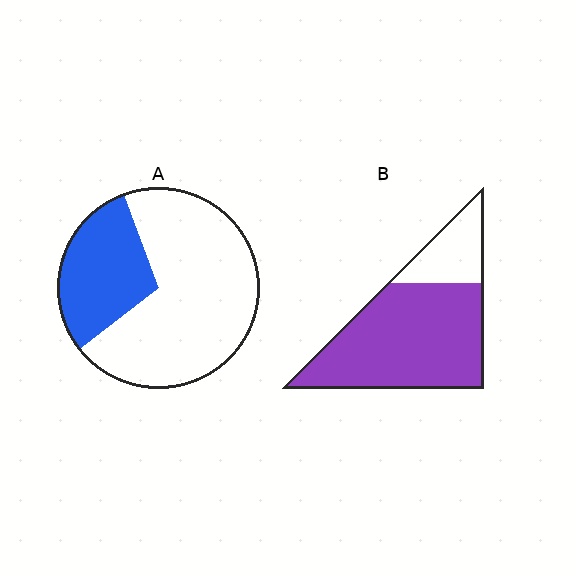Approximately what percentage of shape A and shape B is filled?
A is approximately 30% and B is approximately 75%.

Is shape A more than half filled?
No.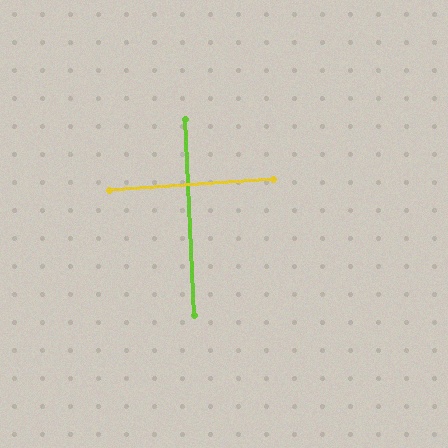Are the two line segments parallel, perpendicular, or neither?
Perpendicular — they meet at approximately 89°.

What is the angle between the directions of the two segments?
Approximately 89 degrees.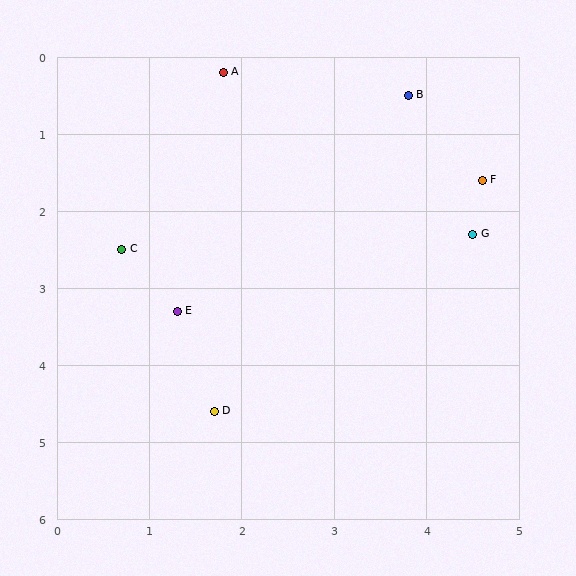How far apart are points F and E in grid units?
Points F and E are about 3.7 grid units apart.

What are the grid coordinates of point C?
Point C is at approximately (0.7, 2.5).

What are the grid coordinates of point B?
Point B is at approximately (3.8, 0.5).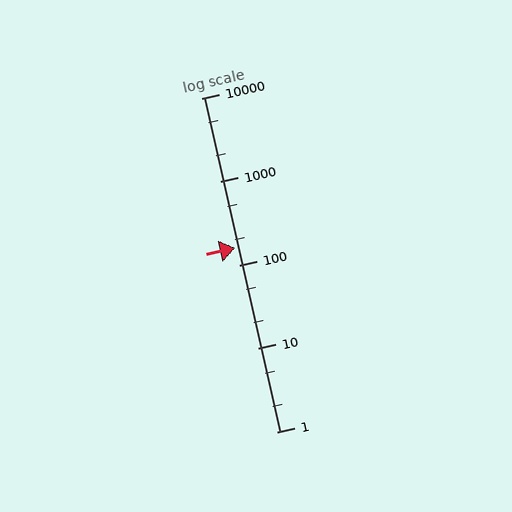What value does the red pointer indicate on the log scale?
The pointer indicates approximately 160.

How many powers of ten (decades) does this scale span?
The scale spans 4 decades, from 1 to 10000.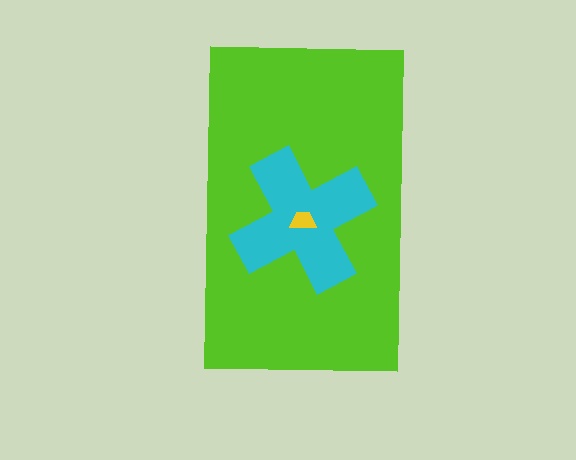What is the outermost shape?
The lime rectangle.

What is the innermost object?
The yellow trapezoid.